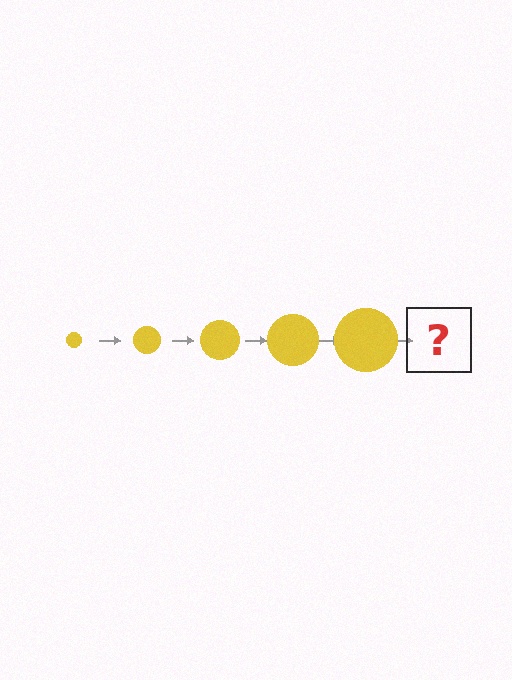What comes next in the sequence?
The next element should be a yellow circle, larger than the previous one.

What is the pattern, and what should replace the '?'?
The pattern is that the circle gets progressively larger each step. The '?' should be a yellow circle, larger than the previous one.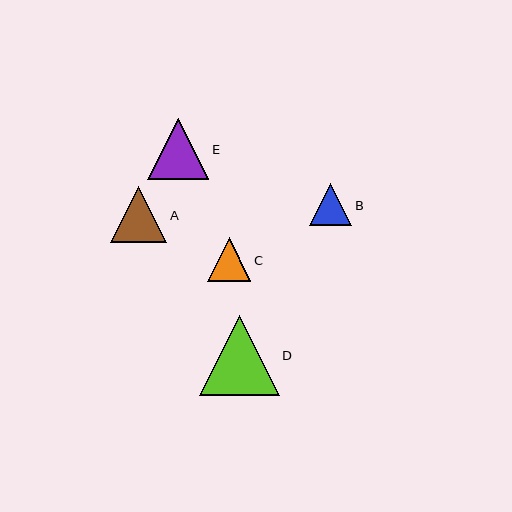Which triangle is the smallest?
Triangle B is the smallest with a size of approximately 43 pixels.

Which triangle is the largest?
Triangle D is the largest with a size of approximately 79 pixels.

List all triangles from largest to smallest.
From largest to smallest: D, E, A, C, B.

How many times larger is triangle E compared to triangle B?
Triangle E is approximately 1.4 times the size of triangle B.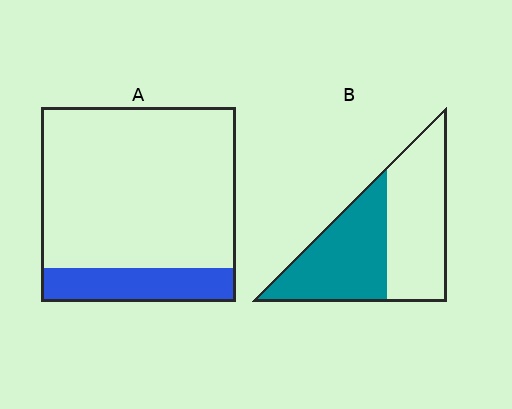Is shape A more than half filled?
No.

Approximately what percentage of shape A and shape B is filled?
A is approximately 15% and B is approximately 50%.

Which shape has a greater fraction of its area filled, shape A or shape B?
Shape B.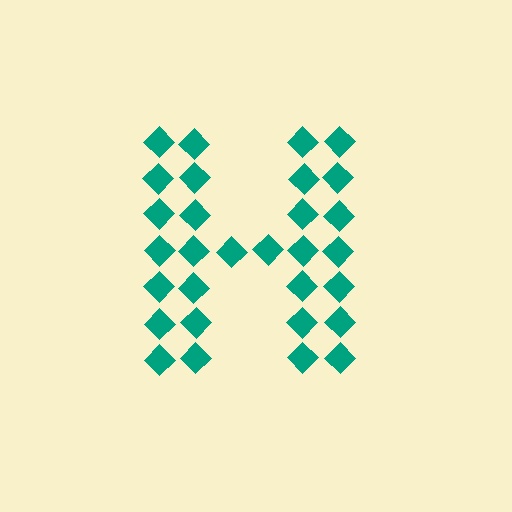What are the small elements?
The small elements are diamonds.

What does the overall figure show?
The overall figure shows the letter H.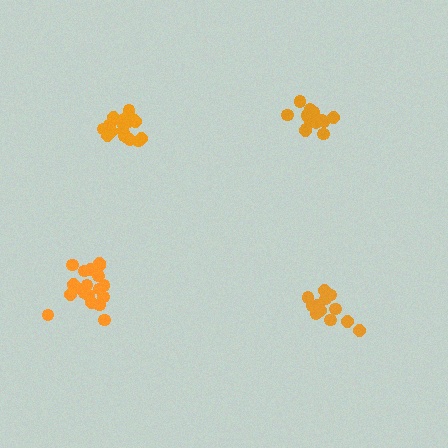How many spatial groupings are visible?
There are 4 spatial groupings.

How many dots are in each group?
Group 1: 14 dots, Group 2: 19 dots, Group 3: 19 dots, Group 4: 14 dots (66 total).